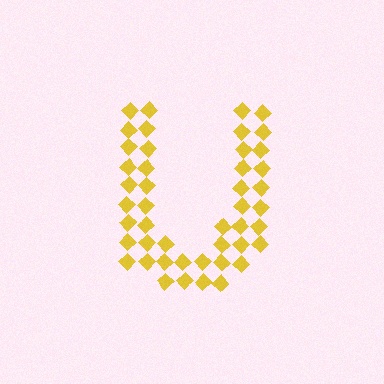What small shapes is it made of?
It is made of small diamonds.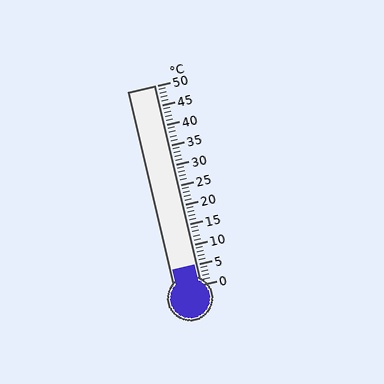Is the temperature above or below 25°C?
The temperature is below 25°C.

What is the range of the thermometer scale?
The thermometer scale ranges from 0°C to 50°C.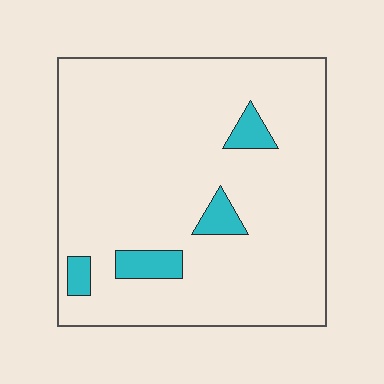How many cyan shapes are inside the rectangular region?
4.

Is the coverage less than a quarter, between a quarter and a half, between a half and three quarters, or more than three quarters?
Less than a quarter.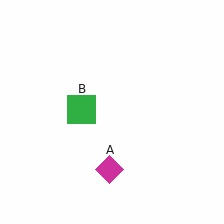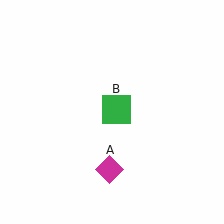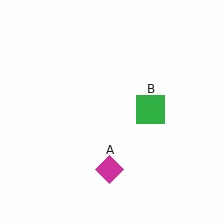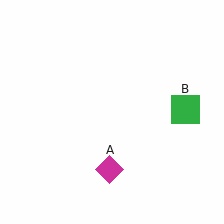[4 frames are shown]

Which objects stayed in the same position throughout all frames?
Magenta diamond (object A) remained stationary.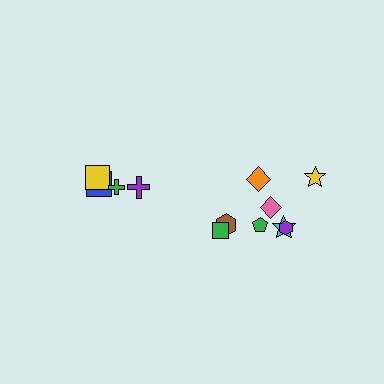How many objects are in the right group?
There are 8 objects.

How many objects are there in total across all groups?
There are 12 objects.